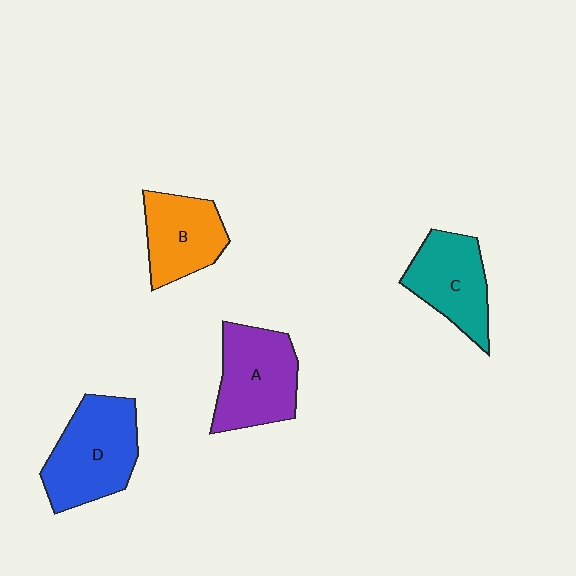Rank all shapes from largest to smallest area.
From largest to smallest: D (blue), A (purple), C (teal), B (orange).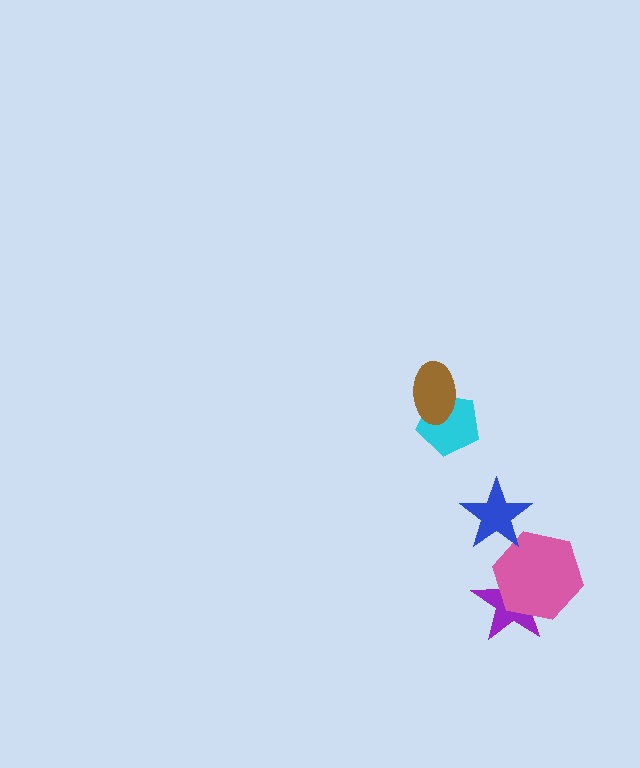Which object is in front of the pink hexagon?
The blue star is in front of the pink hexagon.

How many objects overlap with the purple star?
1 object overlaps with the purple star.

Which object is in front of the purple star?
The pink hexagon is in front of the purple star.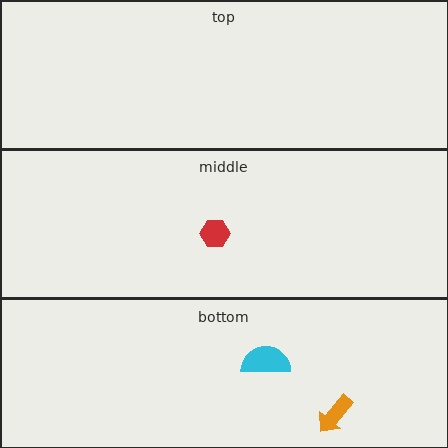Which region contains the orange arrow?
The bottom region.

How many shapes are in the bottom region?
2.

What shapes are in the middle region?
The red hexagon.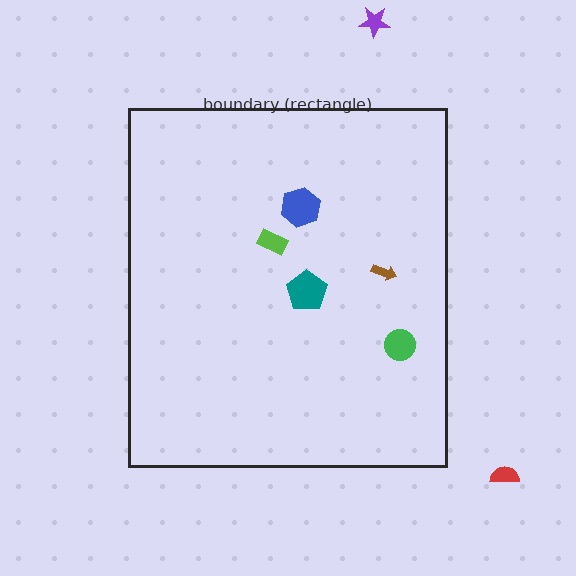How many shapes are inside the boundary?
5 inside, 2 outside.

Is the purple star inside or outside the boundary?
Outside.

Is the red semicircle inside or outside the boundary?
Outside.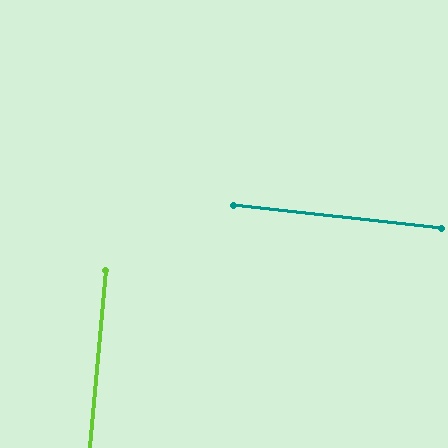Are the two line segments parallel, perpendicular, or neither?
Perpendicular — they meet at approximately 89°.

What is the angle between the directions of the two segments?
Approximately 89 degrees.